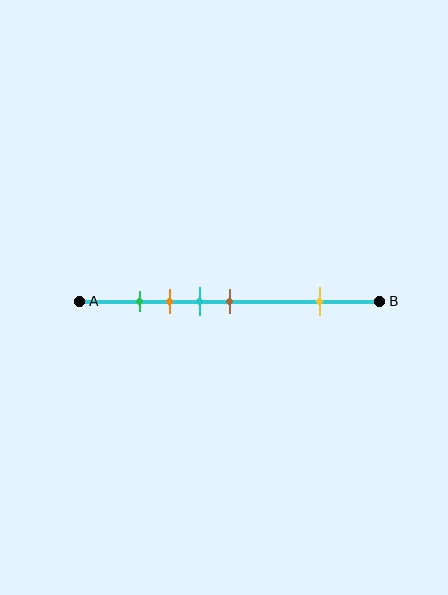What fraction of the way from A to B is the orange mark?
The orange mark is approximately 30% (0.3) of the way from A to B.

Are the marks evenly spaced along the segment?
No, the marks are not evenly spaced.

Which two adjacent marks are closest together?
The green and orange marks are the closest adjacent pair.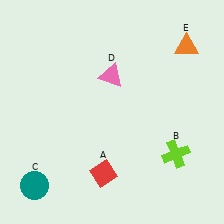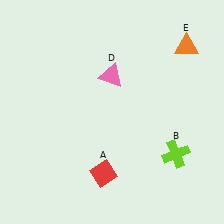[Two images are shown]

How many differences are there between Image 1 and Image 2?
There is 1 difference between the two images.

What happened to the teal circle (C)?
The teal circle (C) was removed in Image 2. It was in the bottom-left area of Image 1.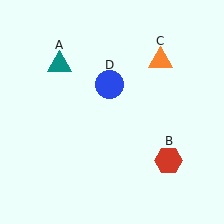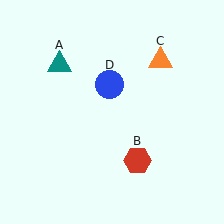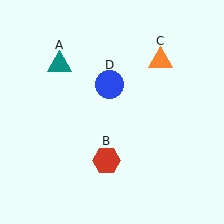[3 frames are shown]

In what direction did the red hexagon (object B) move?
The red hexagon (object B) moved left.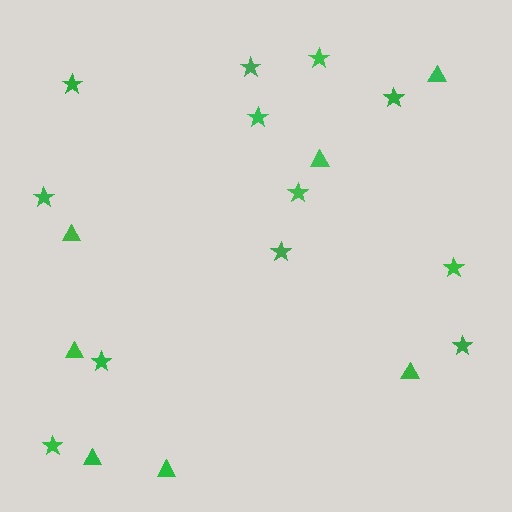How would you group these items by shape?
There are 2 groups: one group of triangles (7) and one group of stars (12).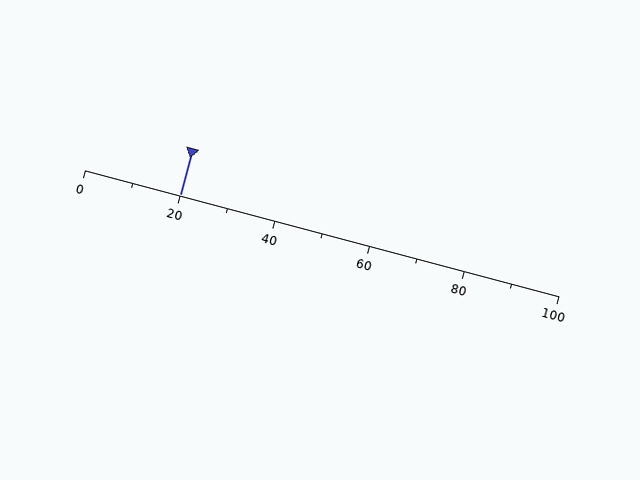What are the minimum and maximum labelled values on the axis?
The axis runs from 0 to 100.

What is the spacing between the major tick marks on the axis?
The major ticks are spaced 20 apart.